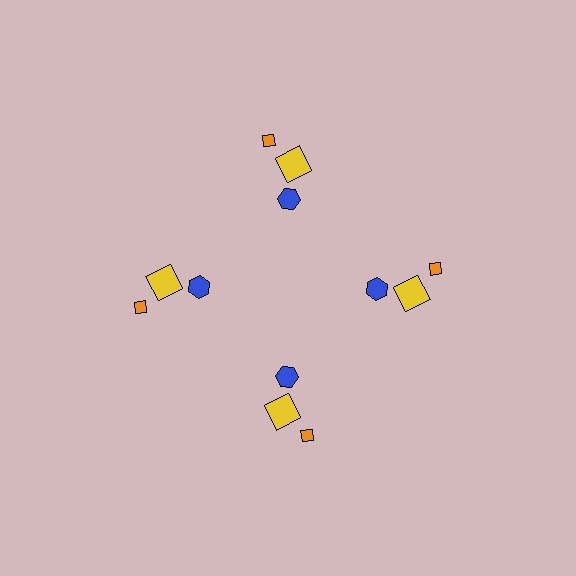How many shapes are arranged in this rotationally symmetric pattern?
There are 12 shapes, arranged in 4 groups of 3.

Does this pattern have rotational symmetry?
Yes, this pattern has 4-fold rotational symmetry. It looks the same after rotating 90 degrees around the center.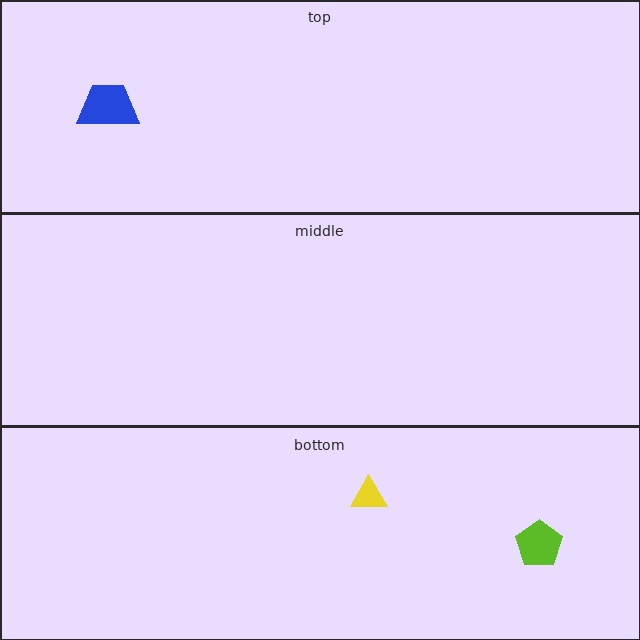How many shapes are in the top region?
1.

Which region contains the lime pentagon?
The bottom region.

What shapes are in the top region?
The blue trapezoid.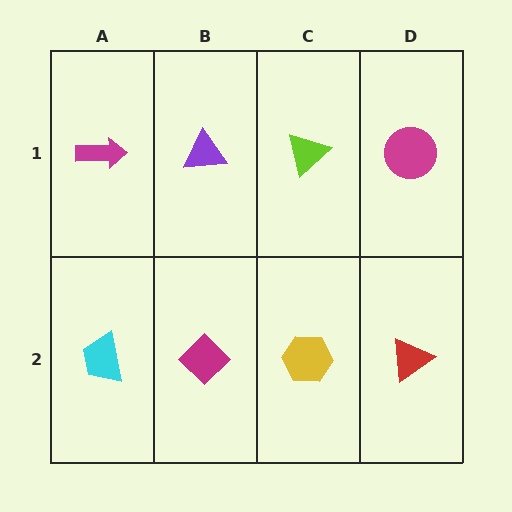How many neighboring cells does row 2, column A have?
2.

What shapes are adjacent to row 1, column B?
A magenta diamond (row 2, column B), a magenta arrow (row 1, column A), a lime triangle (row 1, column C).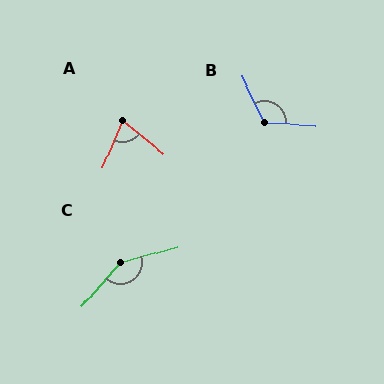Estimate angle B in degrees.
Approximately 118 degrees.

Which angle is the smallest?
A, at approximately 74 degrees.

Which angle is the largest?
C, at approximately 147 degrees.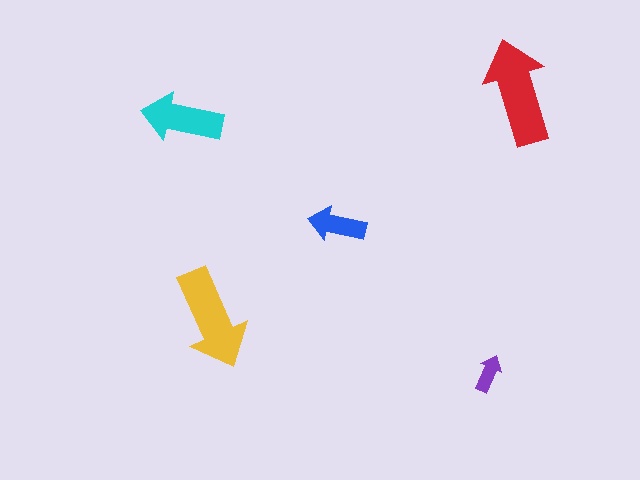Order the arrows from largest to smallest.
the red one, the yellow one, the cyan one, the blue one, the purple one.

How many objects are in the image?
There are 5 objects in the image.